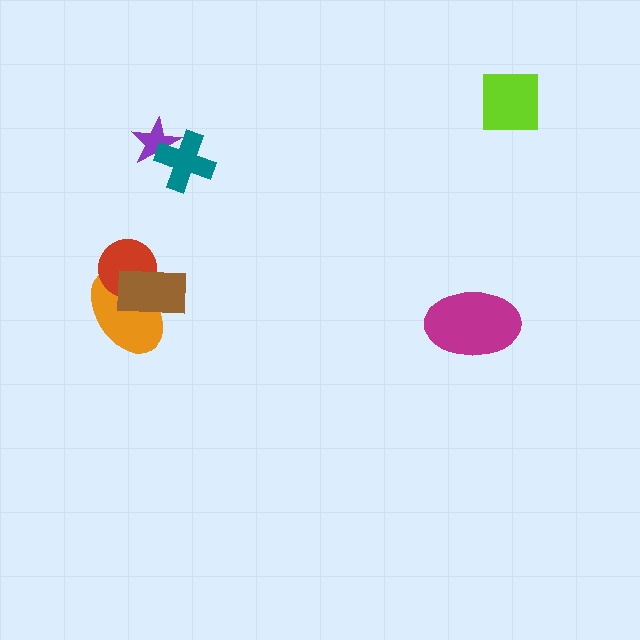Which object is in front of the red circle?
The brown rectangle is in front of the red circle.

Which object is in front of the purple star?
The teal cross is in front of the purple star.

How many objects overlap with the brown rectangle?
2 objects overlap with the brown rectangle.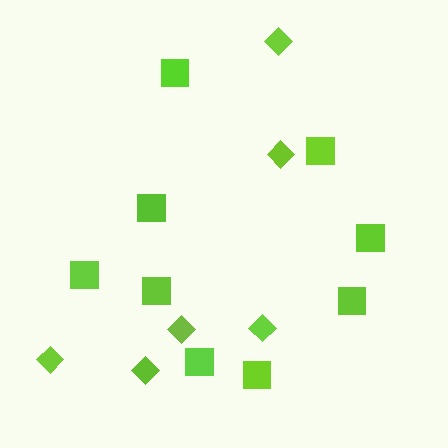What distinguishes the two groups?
There are 2 groups: one group of diamonds (6) and one group of squares (9).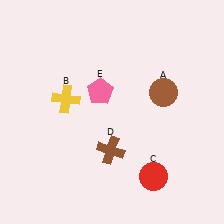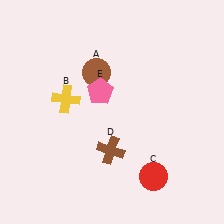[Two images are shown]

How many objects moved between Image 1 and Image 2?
1 object moved between the two images.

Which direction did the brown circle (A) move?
The brown circle (A) moved left.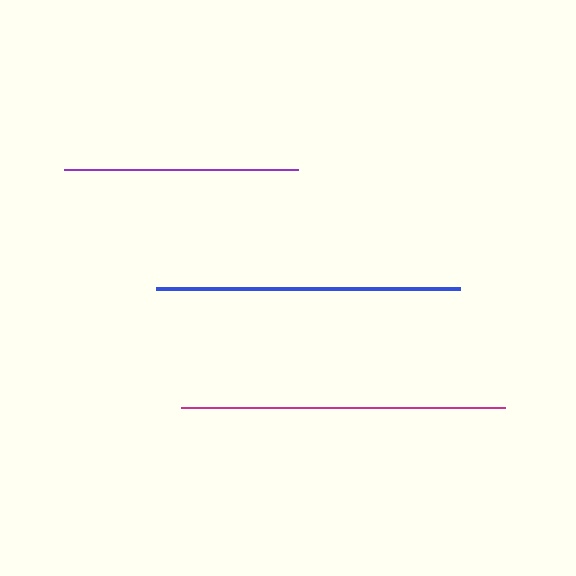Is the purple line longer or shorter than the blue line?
The blue line is longer than the purple line.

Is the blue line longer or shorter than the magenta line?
The magenta line is longer than the blue line.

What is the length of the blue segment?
The blue segment is approximately 304 pixels long.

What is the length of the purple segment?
The purple segment is approximately 234 pixels long.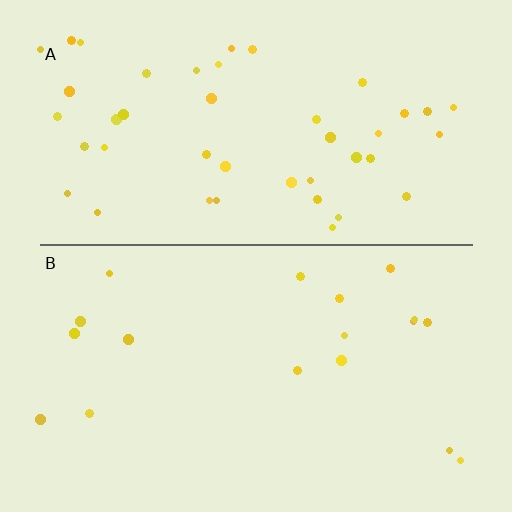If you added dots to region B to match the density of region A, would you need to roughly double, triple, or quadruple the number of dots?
Approximately double.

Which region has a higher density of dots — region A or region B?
A (the top).